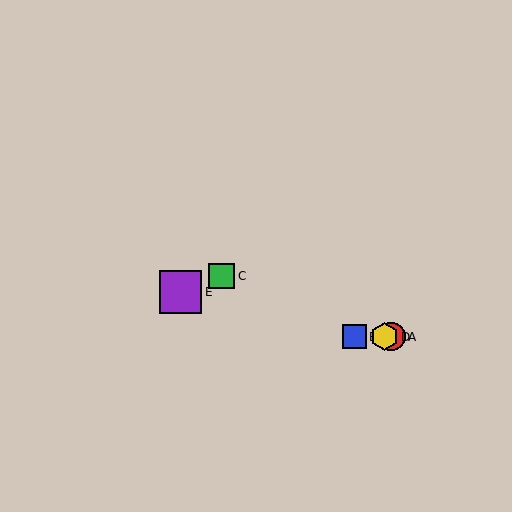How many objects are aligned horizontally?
3 objects (A, B, D) are aligned horizontally.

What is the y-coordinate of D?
Object D is at y≈337.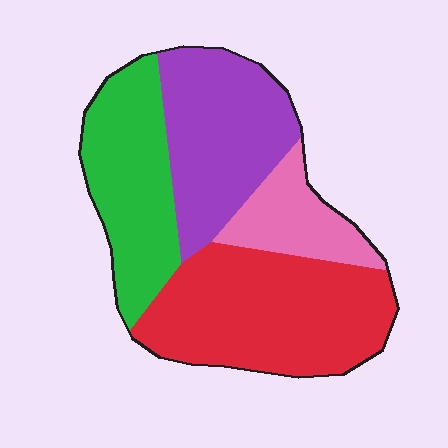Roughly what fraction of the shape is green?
Green covers 24% of the shape.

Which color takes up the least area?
Pink, at roughly 15%.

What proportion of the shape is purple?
Purple covers roughly 25% of the shape.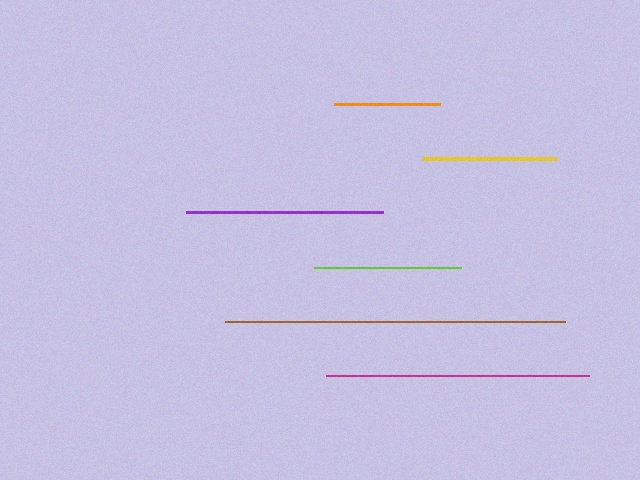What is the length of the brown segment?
The brown segment is approximately 340 pixels long.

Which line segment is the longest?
The brown line is the longest at approximately 340 pixels.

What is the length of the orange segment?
The orange segment is approximately 106 pixels long.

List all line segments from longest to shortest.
From longest to shortest: brown, magenta, purple, lime, yellow, orange.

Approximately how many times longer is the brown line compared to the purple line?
The brown line is approximately 1.7 times the length of the purple line.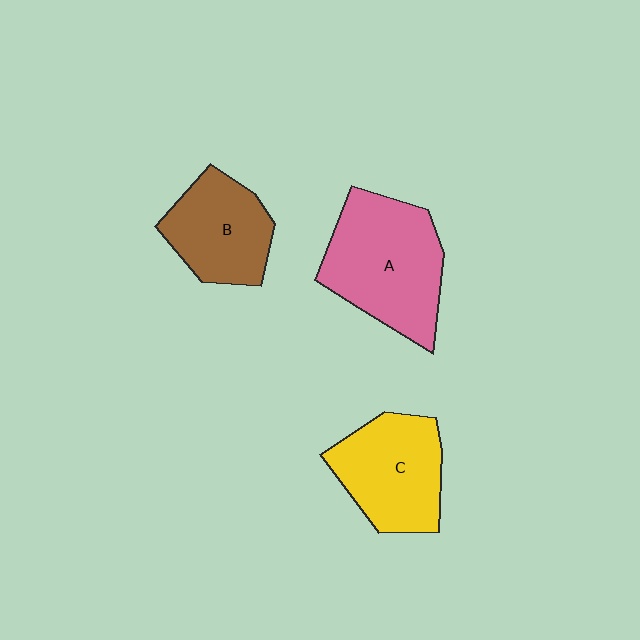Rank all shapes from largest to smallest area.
From largest to smallest: A (pink), C (yellow), B (brown).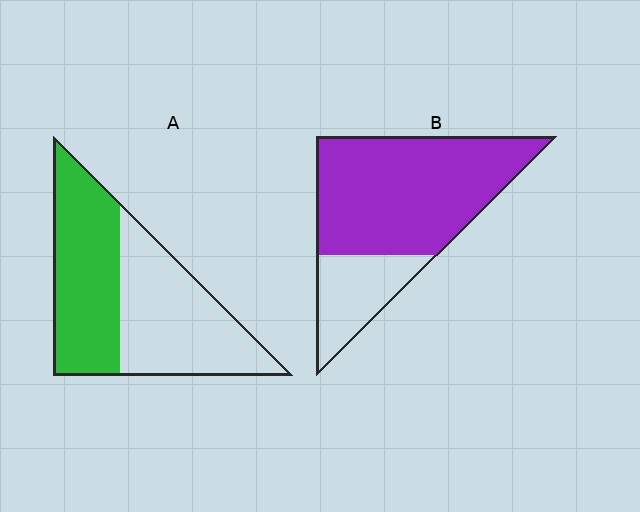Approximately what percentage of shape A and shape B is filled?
A is approximately 50% and B is approximately 75%.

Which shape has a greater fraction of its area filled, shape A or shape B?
Shape B.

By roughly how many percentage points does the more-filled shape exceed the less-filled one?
By roughly 25 percentage points (B over A).